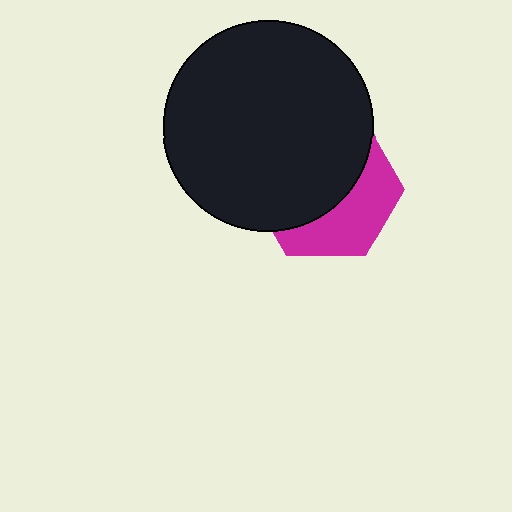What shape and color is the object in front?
The object in front is a black circle.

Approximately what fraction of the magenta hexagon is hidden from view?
Roughly 61% of the magenta hexagon is hidden behind the black circle.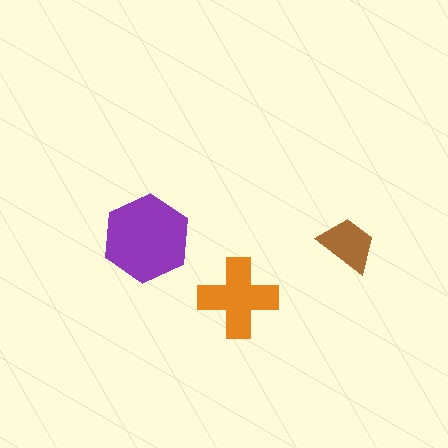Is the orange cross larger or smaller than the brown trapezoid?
Larger.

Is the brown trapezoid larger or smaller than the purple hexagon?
Smaller.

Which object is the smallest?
The brown trapezoid.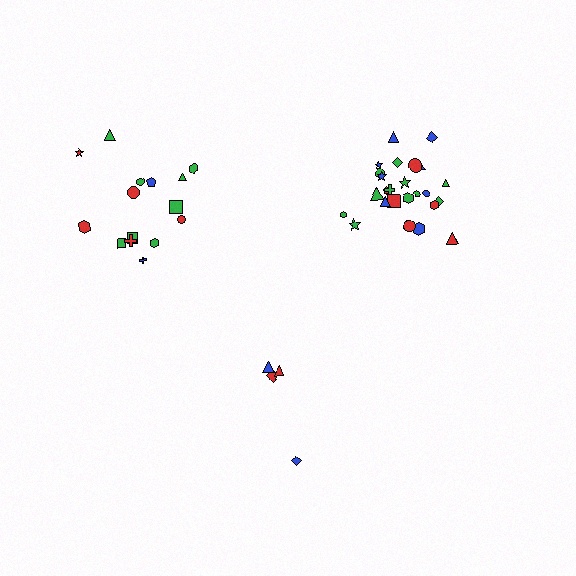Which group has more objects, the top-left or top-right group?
The top-right group.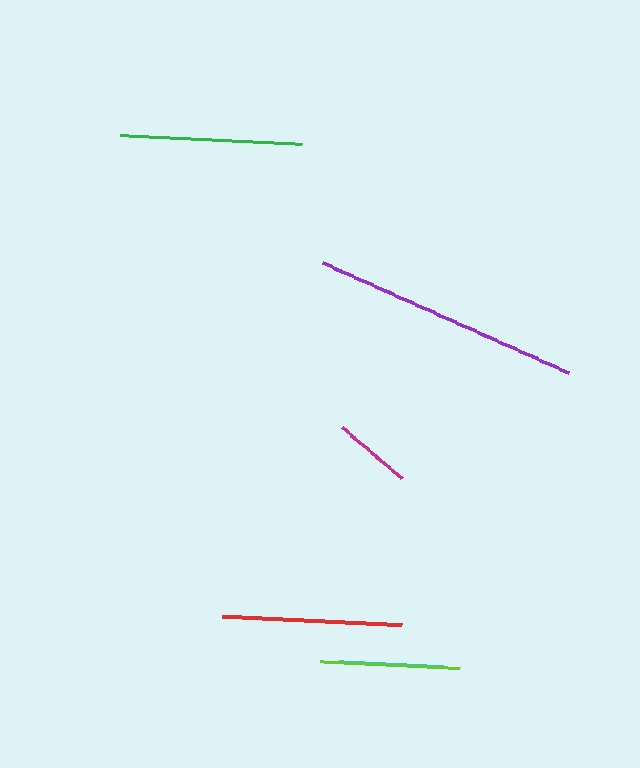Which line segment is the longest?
The purple line is the longest at approximately 270 pixels.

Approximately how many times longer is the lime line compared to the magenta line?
The lime line is approximately 1.8 times the length of the magenta line.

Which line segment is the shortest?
The magenta line is the shortest at approximately 78 pixels.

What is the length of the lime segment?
The lime segment is approximately 140 pixels long.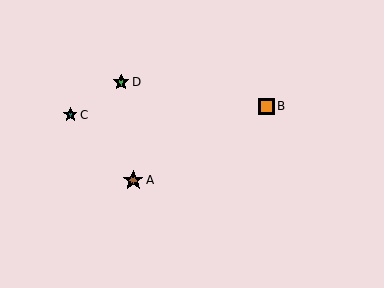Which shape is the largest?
The brown star (labeled A) is the largest.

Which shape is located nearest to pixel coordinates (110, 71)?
The green star (labeled D) at (121, 82) is nearest to that location.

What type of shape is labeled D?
Shape D is a green star.